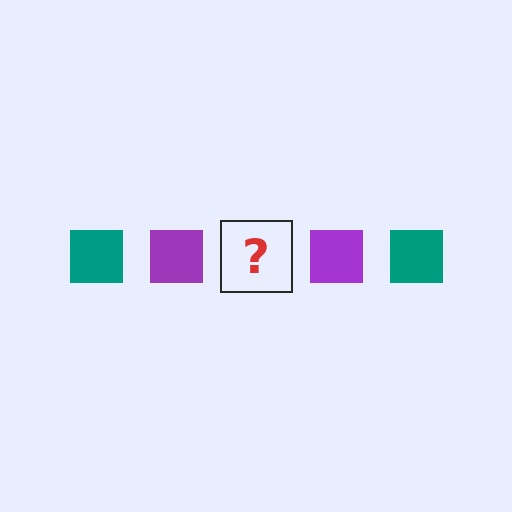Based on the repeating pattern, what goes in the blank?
The blank should be a teal square.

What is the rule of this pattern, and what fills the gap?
The rule is that the pattern cycles through teal, purple squares. The gap should be filled with a teal square.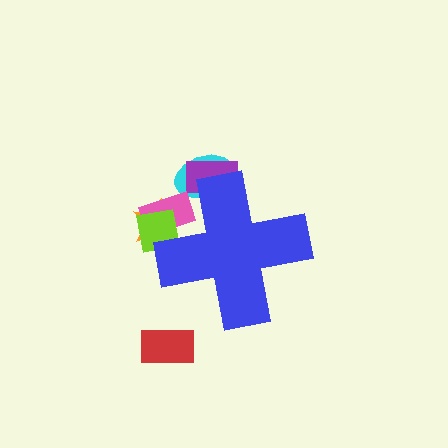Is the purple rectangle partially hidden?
Yes, the purple rectangle is partially hidden behind the blue cross.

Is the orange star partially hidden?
Yes, the orange star is partially hidden behind the blue cross.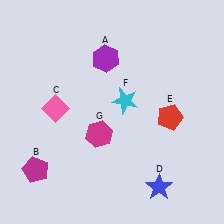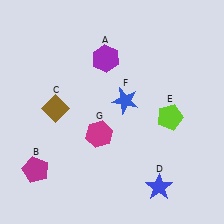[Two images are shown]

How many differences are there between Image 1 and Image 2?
There are 3 differences between the two images.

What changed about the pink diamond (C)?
In Image 1, C is pink. In Image 2, it changed to brown.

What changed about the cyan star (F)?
In Image 1, F is cyan. In Image 2, it changed to blue.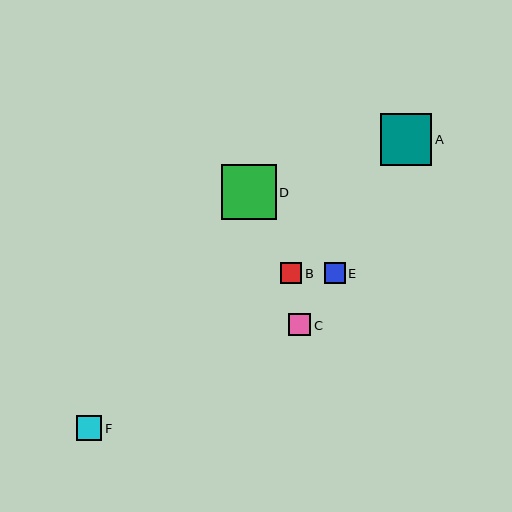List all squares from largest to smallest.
From largest to smallest: D, A, F, C, B, E.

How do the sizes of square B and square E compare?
Square B and square E are approximately the same size.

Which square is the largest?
Square D is the largest with a size of approximately 55 pixels.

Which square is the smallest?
Square E is the smallest with a size of approximately 21 pixels.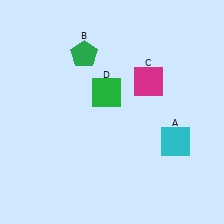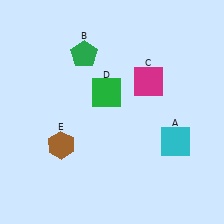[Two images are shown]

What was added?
A brown hexagon (E) was added in Image 2.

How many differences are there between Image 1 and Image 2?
There is 1 difference between the two images.